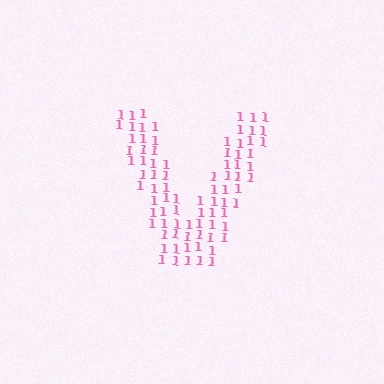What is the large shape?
The large shape is the letter V.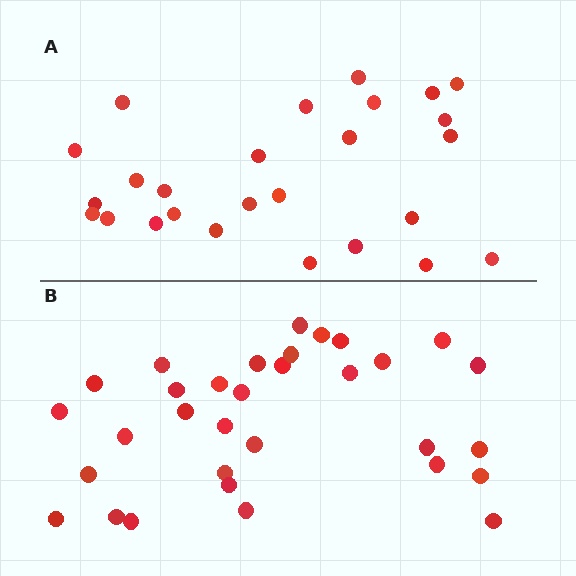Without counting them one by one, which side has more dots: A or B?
Region B (the bottom region) has more dots.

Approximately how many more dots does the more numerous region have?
Region B has about 6 more dots than region A.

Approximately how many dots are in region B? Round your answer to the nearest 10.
About 30 dots. (The exact count is 32, which rounds to 30.)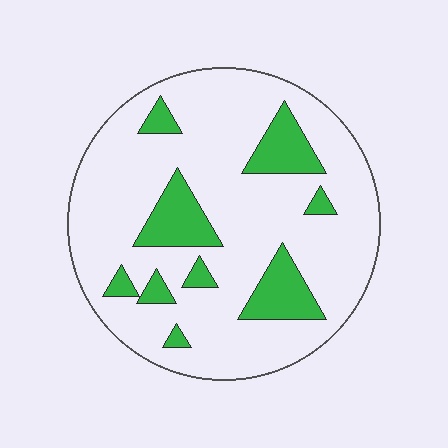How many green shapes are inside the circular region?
9.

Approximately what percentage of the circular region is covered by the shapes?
Approximately 20%.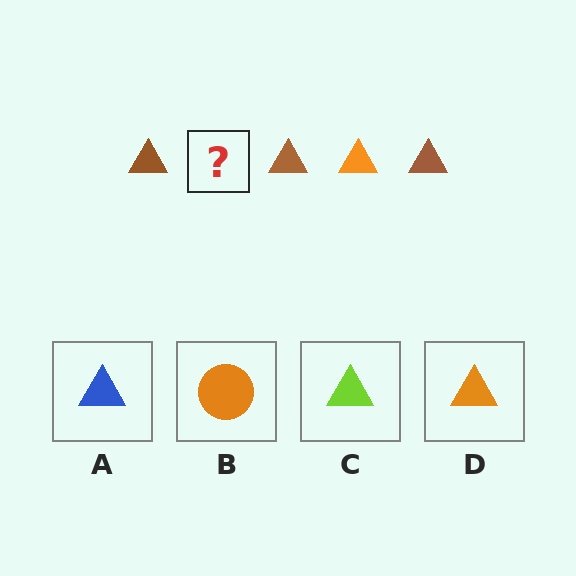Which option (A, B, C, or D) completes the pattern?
D.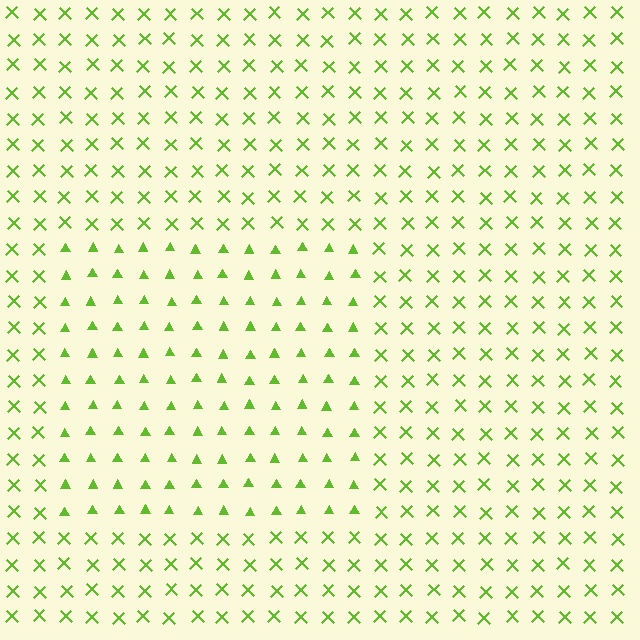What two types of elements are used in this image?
The image uses triangles inside the rectangle region and X marks outside it.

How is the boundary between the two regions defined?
The boundary is defined by a change in element shape: triangles inside vs. X marks outside. All elements share the same color and spacing.